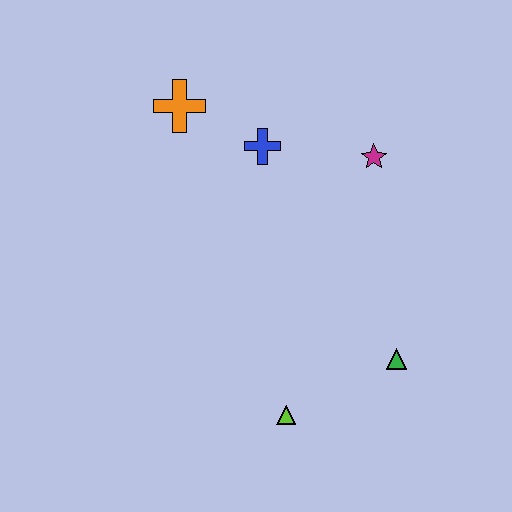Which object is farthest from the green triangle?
The orange cross is farthest from the green triangle.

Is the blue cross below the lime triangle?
No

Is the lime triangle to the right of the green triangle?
No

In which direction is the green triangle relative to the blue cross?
The green triangle is below the blue cross.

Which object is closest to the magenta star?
The blue cross is closest to the magenta star.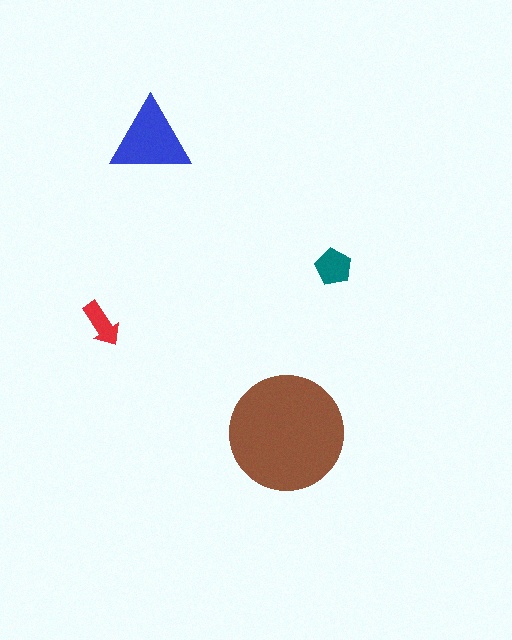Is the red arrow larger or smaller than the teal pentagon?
Smaller.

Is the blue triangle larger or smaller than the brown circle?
Smaller.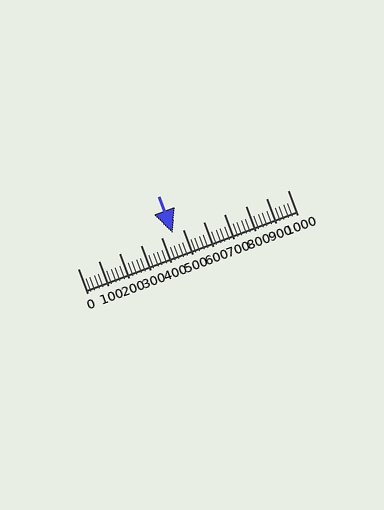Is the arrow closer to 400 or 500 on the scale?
The arrow is closer to 500.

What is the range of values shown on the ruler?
The ruler shows values from 0 to 1000.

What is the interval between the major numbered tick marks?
The major tick marks are spaced 100 units apart.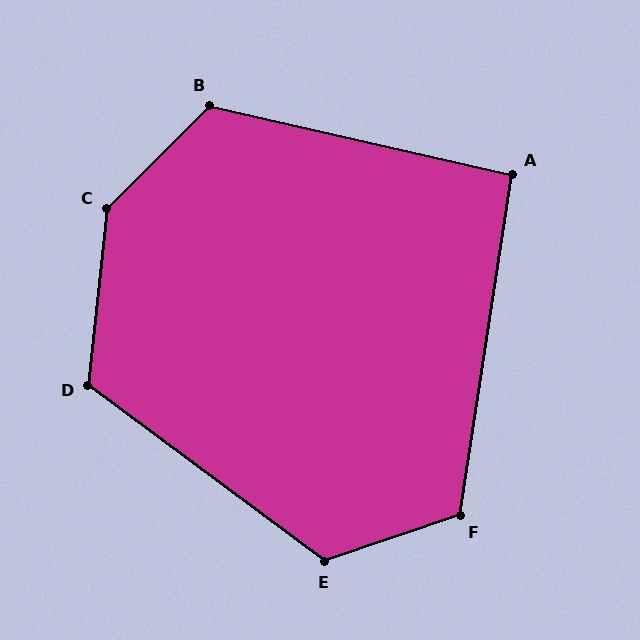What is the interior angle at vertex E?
Approximately 125 degrees (obtuse).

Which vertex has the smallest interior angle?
A, at approximately 94 degrees.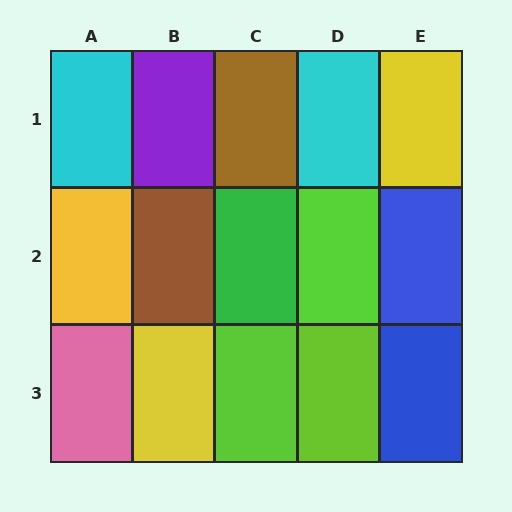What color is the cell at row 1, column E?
Yellow.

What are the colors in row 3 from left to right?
Pink, yellow, lime, lime, blue.